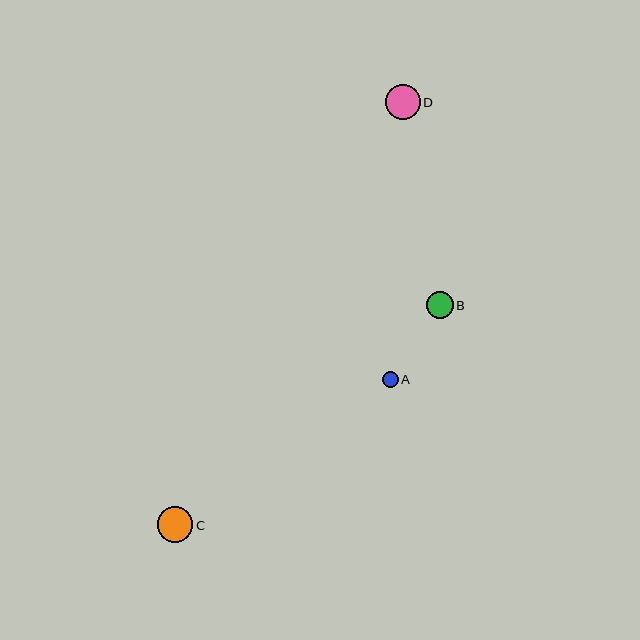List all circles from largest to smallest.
From largest to smallest: C, D, B, A.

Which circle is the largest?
Circle C is the largest with a size of approximately 36 pixels.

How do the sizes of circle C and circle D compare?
Circle C and circle D are approximately the same size.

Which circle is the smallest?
Circle A is the smallest with a size of approximately 16 pixels.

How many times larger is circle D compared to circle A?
Circle D is approximately 2.2 times the size of circle A.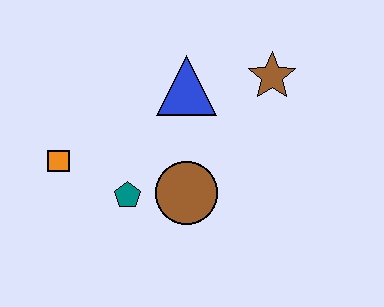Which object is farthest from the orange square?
The brown star is farthest from the orange square.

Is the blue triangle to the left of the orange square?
No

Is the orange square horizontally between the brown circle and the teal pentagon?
No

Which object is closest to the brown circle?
The teal pentagon is closest to the brown circle.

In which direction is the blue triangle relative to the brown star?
The blue triangle is to the left of the brown star.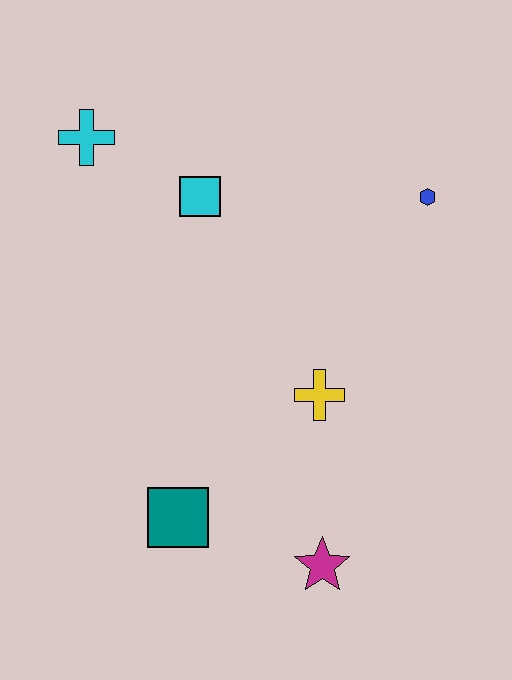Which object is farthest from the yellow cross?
The cyan cross is farthest from the yellow cross.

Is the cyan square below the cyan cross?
Yes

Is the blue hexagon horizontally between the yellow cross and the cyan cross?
No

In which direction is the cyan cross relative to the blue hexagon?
The cyan cross is to the left of the blue hexagon.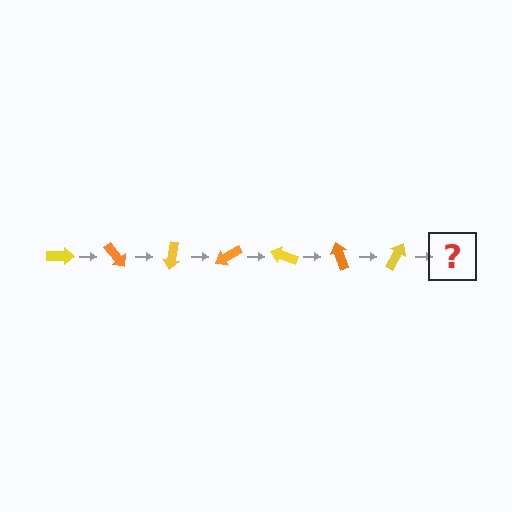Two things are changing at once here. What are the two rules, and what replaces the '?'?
The two rules are that it rotates 50 degrees each step and the color cycles through yellow and orange. The '?' should be an orange arrow, rotated 350 degrees from the start.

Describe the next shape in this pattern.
It should be an orange arrow, rotated 350 degrees from the start.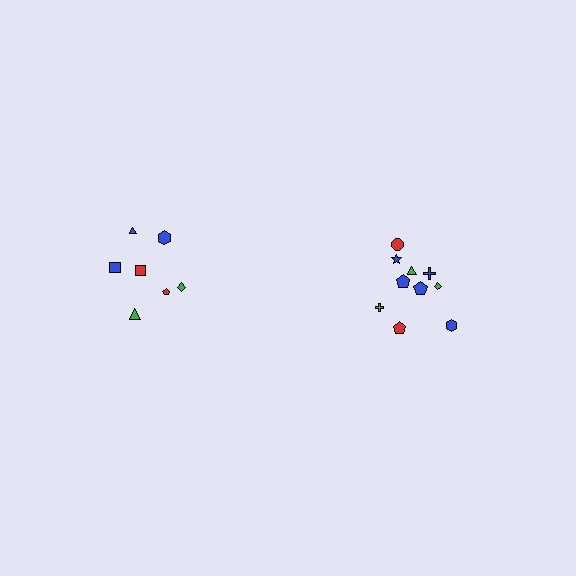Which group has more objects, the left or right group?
The right group.